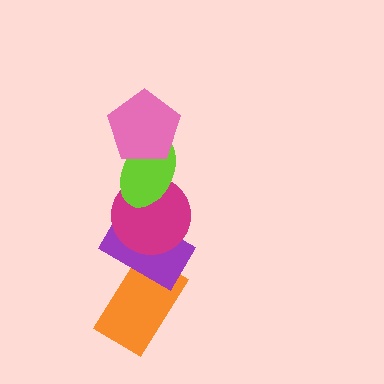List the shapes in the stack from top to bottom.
From top to bottom: the pink pentagon, the lime ellipse, the magenta circle, the purple rectangle, the orange rectangle.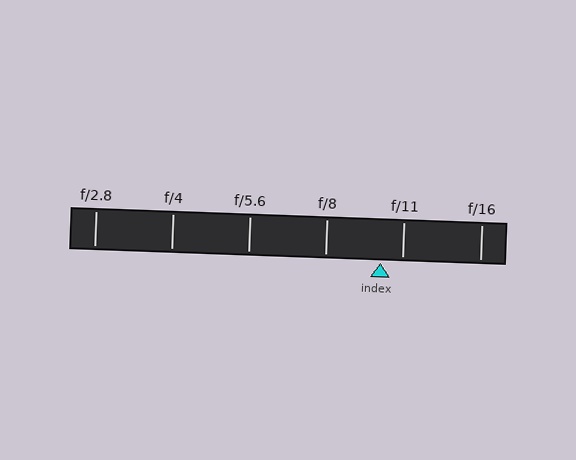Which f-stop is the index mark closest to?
The index mark is closest to f/11.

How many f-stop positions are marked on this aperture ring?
There are 6 f-stop positions marked.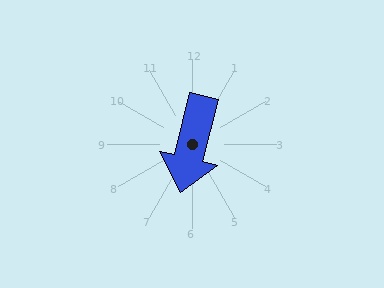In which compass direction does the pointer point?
South.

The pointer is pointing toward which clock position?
Roughly 6 o'clock.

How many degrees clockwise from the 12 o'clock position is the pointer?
Approximately 194 degrees.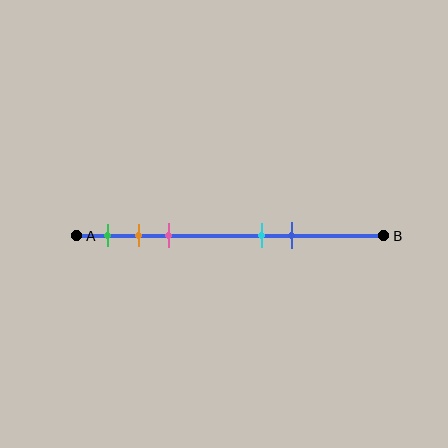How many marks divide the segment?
There are 5 marks dividing the segment.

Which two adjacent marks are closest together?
The orange and pink marks are the closest adjacent pair.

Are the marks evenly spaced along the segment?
No, the marks are not evenly spaced.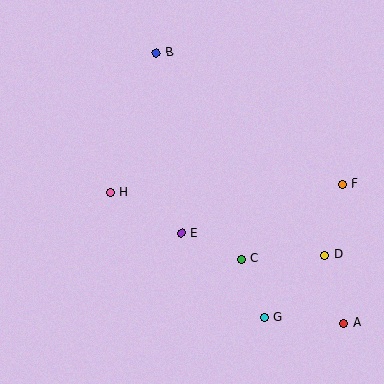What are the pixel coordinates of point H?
Point H is at (110, 193).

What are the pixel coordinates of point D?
Point D is at (325, 255).